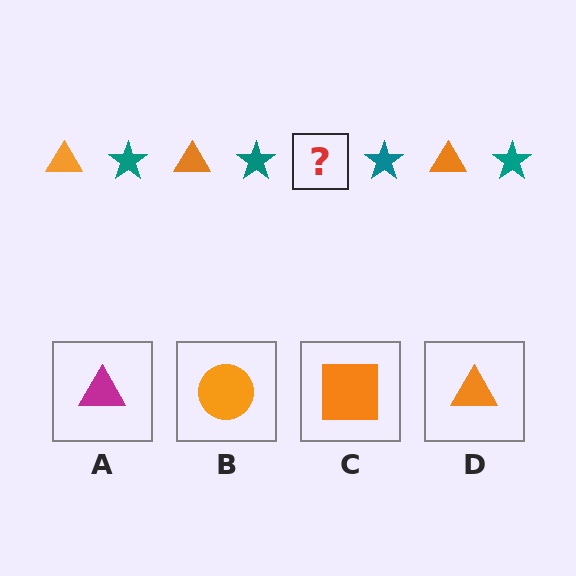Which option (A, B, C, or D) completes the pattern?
D.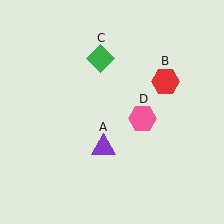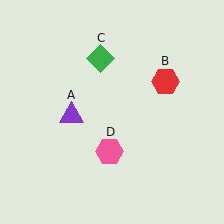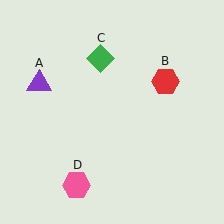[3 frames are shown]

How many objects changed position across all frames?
2 objects changed position: purple triangle (object A), pink hexagon (object D).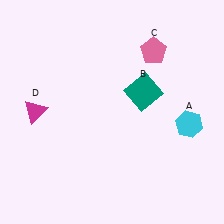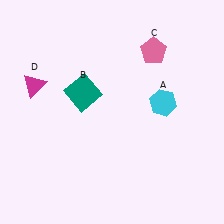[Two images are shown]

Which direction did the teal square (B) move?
The teal square (B) moved left.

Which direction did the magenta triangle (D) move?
The magenta triangle (D) moved up.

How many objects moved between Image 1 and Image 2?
3 objects moved between the two images.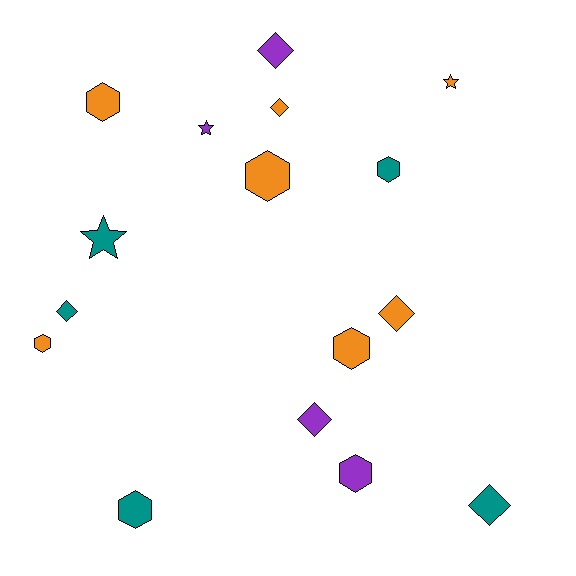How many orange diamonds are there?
There are 2 orange diamonds.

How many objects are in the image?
There are 16 objects.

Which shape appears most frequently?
Hexagon, with 7 objects.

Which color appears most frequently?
Orange, with 7 objects.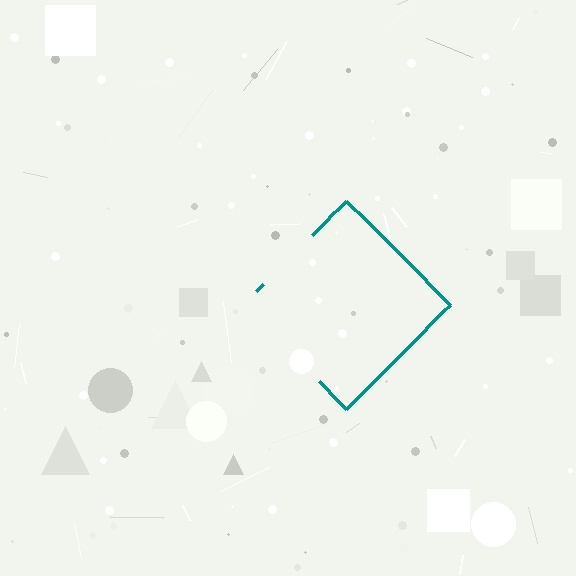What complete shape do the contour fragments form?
The contour fragments form a diamond.